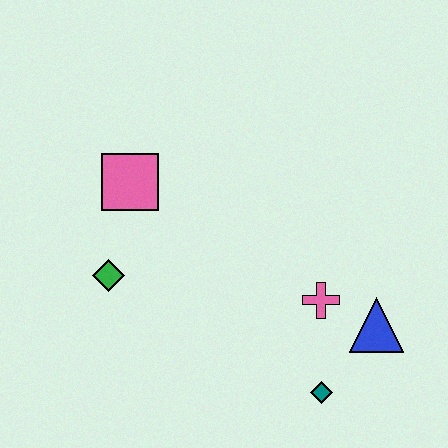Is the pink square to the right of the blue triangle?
No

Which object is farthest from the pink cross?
The pink square is farthest from the pink cross.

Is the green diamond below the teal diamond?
No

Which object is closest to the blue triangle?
The pink cross is closest to the blue triangle.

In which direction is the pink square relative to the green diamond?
The pink square is above the green diamond.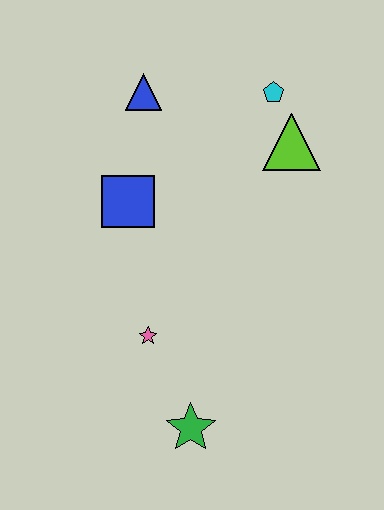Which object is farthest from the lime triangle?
The green star is farthest from the lime triangle.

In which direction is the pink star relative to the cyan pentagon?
The pink star is below the cyan pentagon.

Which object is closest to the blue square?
The blue triangle is closest to the blue square.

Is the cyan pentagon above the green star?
Yes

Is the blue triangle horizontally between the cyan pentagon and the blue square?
Yes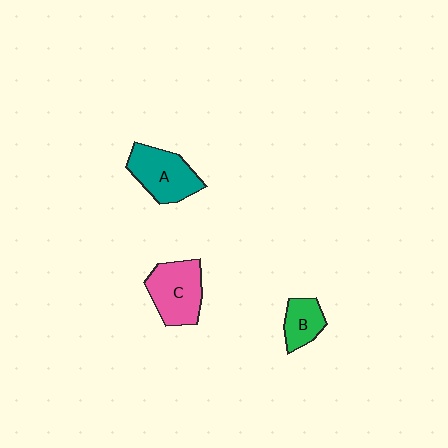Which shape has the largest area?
Shape C (pink).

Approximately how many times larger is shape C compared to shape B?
Approximately 1.8 times.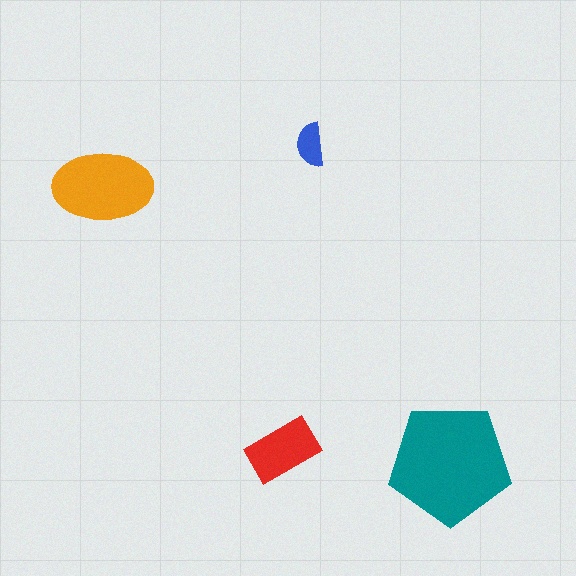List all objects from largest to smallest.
The teal pentagon, the orange ellipse, the red rectangle, the blue semicircle.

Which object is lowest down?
The teal pentagon is bottommost.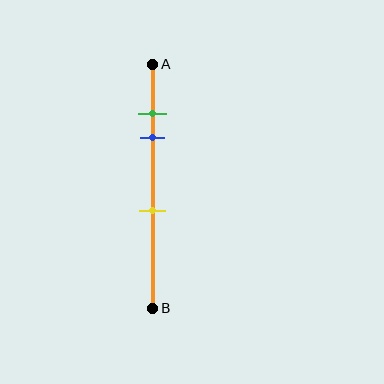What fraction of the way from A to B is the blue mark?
The blue mark is approximately 30% (0.3) of the way from A to B.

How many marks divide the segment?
There are 3 marks dividing the segment.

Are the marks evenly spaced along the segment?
No, the marks are not evenly spaced.